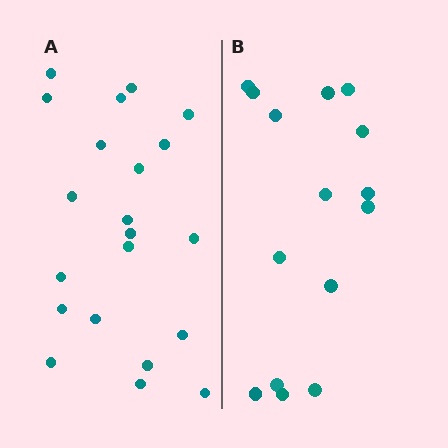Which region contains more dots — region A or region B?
Region A (the left region) has more dots.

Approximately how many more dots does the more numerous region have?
Region A has about 6 more dots than region B.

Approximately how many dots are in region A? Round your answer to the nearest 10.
About 20 dots. (The exact count is 21, which rounds to 20.)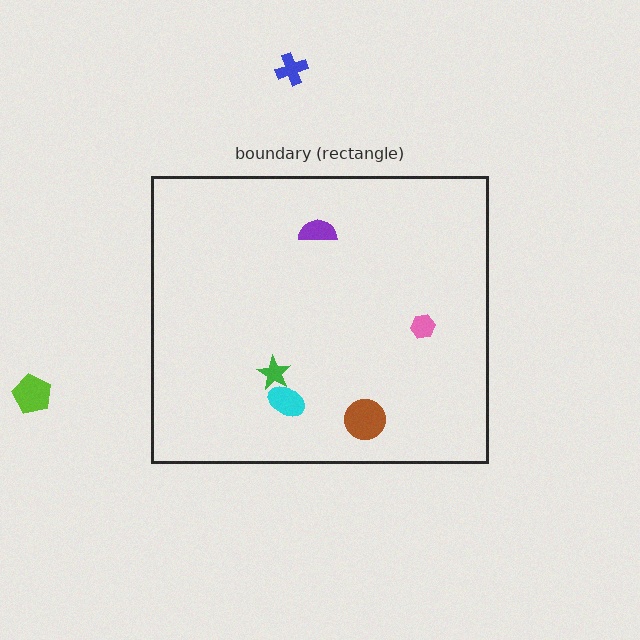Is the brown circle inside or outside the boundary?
Inside.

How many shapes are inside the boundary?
5 inside, 2 outside.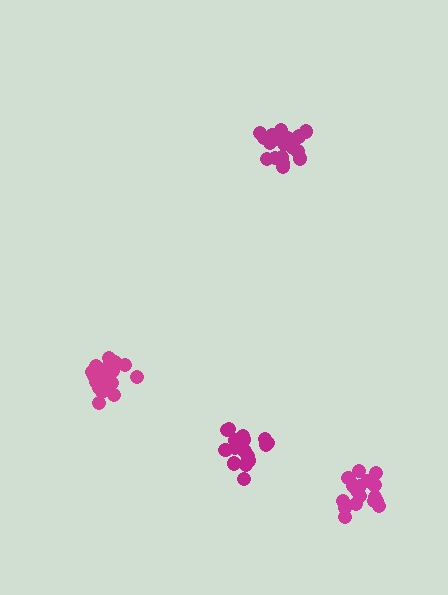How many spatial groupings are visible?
There are 4 spatial groupings.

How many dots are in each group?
Group 1: 19 dots, Group 2: 17 dots, Group 3: 16 dots, Group 4: 20 dots (72 total).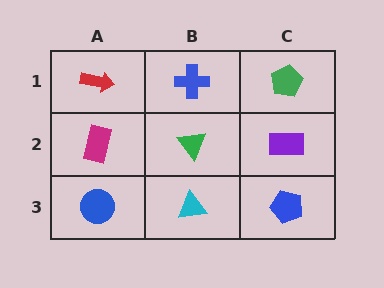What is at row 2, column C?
A purple rectangle.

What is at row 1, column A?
A red arrow.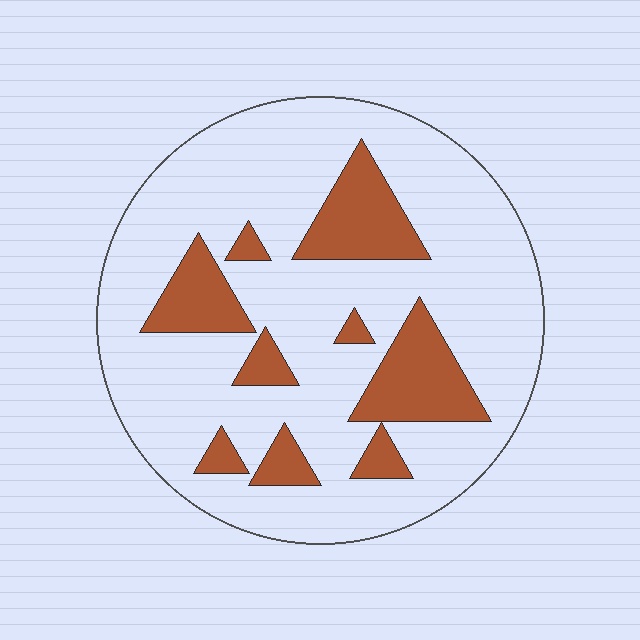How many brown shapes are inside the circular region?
9.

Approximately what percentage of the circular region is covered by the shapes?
Approximately 20%.